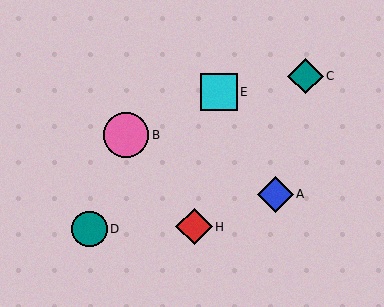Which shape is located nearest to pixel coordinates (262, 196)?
The blue diamond (labeled A) at (275, 194) is nearest to that location.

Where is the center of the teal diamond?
The center of the teal diamond is at (306, 76).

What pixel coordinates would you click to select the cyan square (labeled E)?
Click at (219, 92) to select the cyan square E.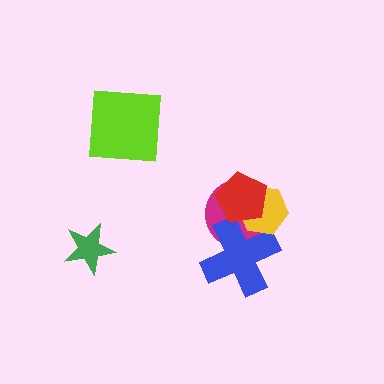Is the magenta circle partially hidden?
Yes, it is partially covered by another shape.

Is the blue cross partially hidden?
Yes, it is partially covered by another shape.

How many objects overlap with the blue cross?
3 objects overlap with the blue cross.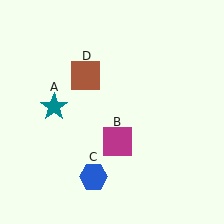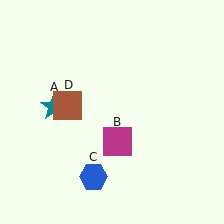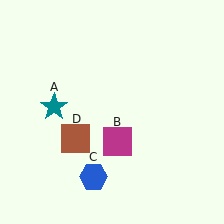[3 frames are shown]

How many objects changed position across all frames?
1 object changed position: brown square (object D).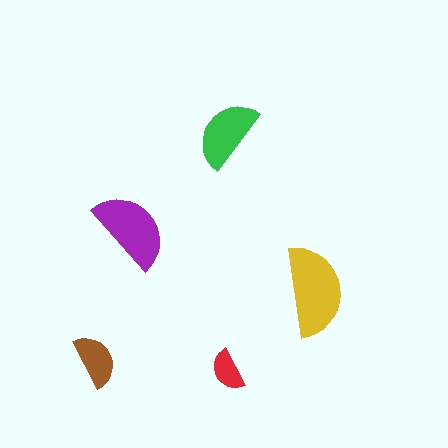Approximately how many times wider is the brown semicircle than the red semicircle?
About 1.5 times wider.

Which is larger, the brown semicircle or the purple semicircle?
The purple one.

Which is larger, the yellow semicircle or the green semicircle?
The yellow one.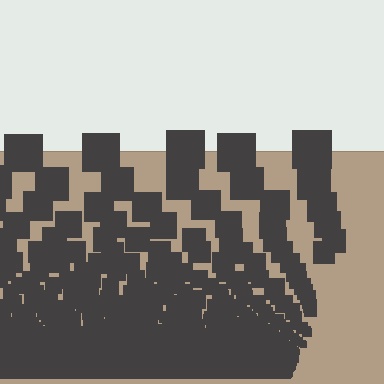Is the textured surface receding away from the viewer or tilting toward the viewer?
The surface appears to tilt toward the viewer. Texture elements get larger and sparser toward the top.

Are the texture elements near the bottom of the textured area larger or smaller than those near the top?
Smaller. The gradient is inverted — elements near the bottom are smaller and denser.